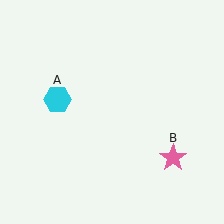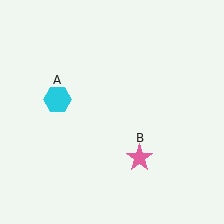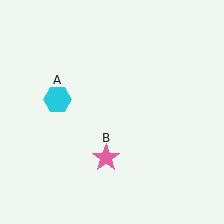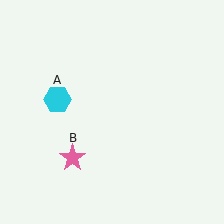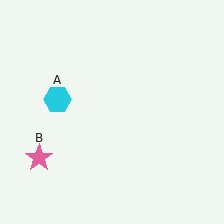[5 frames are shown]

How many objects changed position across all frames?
1 object changed position: pink star (object B).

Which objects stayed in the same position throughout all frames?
Cyan hexagon (object A) remained stationary.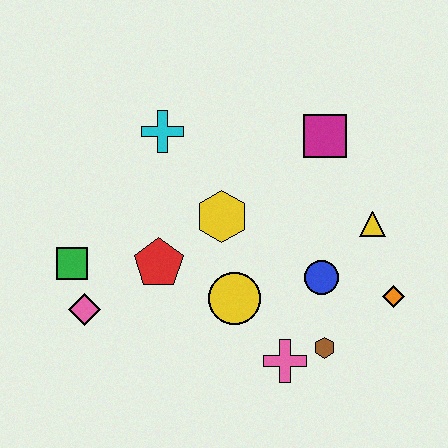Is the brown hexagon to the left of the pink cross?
No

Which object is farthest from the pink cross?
The cyan cross is farthest from the pink cross.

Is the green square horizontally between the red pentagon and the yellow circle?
No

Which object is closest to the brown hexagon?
The pink cross is closest to the brown hexagon.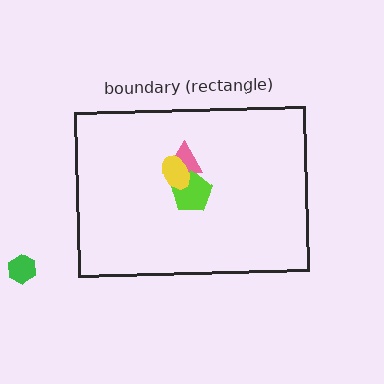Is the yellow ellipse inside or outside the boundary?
Inside.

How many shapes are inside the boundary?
4 inside, 1 outside.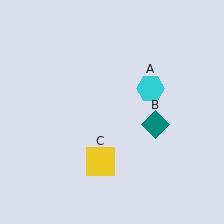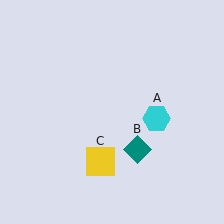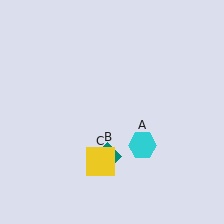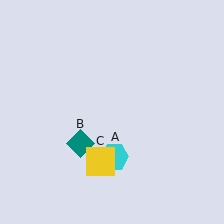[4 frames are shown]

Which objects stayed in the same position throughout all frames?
Yellow square (object C) remained stationary.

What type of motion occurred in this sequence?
The cyan hexagon (object A), teal diamond (object B) rotated clockwise around the center of the scene.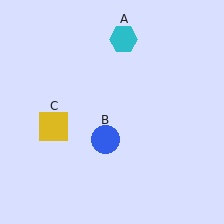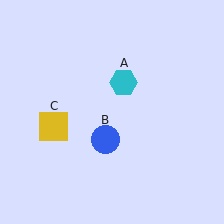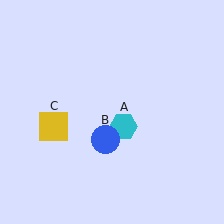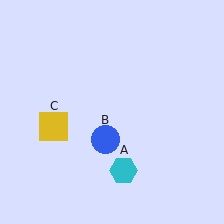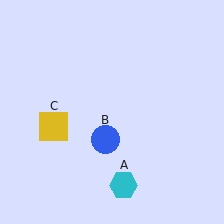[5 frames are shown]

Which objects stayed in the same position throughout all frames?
Blue circle (object B) and yellow square (object C) remained stationary.